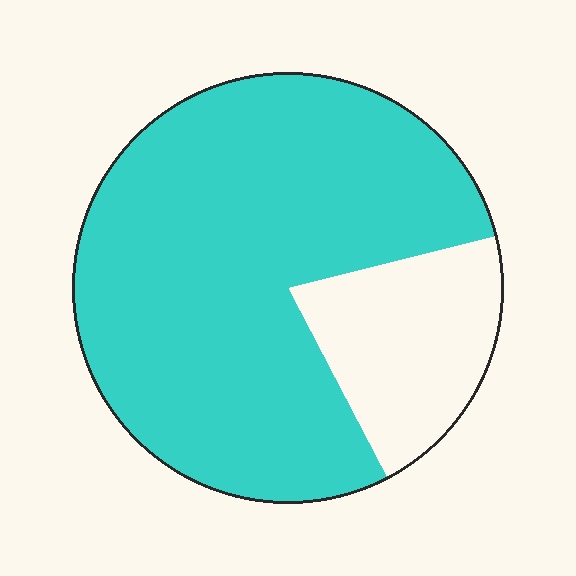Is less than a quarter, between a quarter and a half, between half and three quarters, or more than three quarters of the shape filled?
More than three quarters.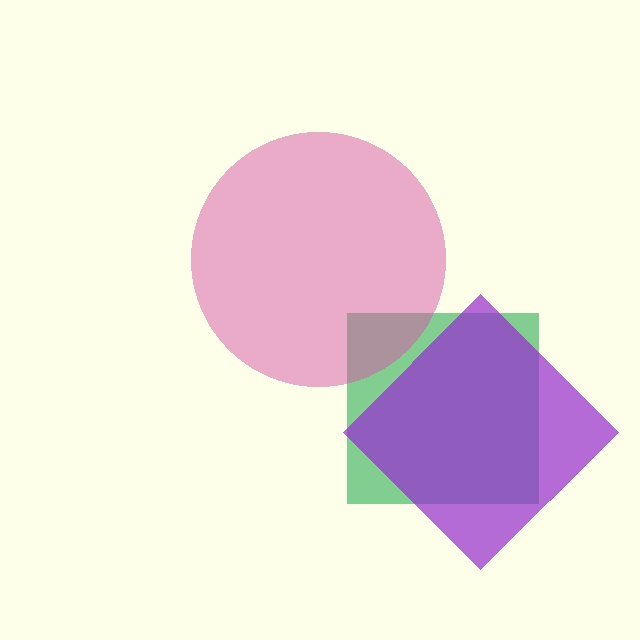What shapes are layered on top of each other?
The layered shapes are: a green square, a pink circle, a purple diamond.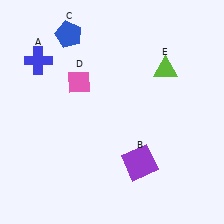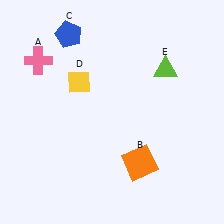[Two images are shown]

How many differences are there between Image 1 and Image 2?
There are 3 differences between the two images.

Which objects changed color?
A changed from blue to pink. B changed from purple to orange. D changed from pink to yellow.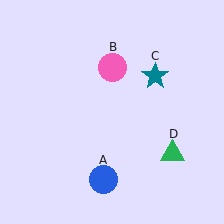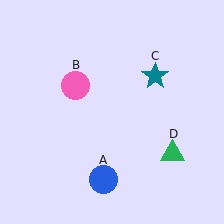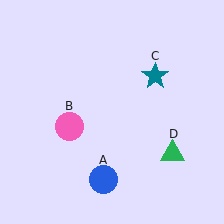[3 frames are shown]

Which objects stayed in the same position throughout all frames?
Blue circle (object A) and teal star (object C) and green triangle (object D) remained stationary.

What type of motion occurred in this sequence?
The pink circle (object B) rotated counterclockwise around the center of the scene.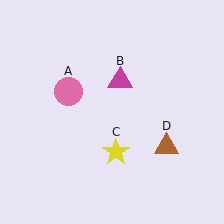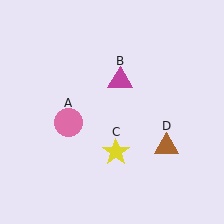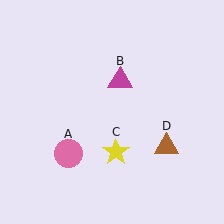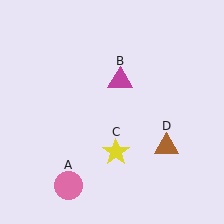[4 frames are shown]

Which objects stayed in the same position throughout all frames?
Magenta triangle (object B) and yellow star (object C) and brown triangle (object D) remained stationary.